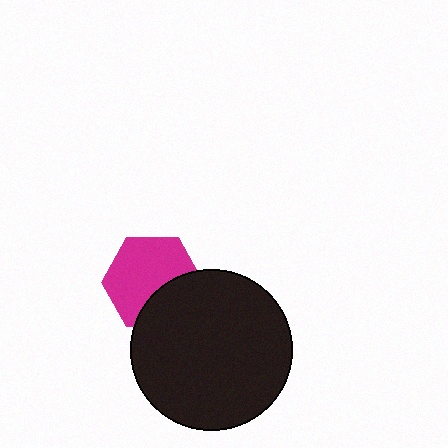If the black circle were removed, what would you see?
You would see the complete magenta hexagon.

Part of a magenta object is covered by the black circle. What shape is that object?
It is a hexagon.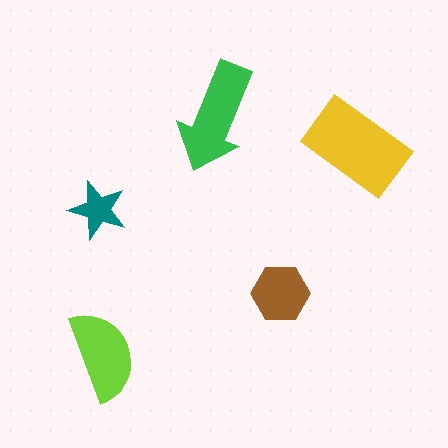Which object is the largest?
The yellow rectangle.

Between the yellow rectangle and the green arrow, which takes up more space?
The yellow rectangle.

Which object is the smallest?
The teal star.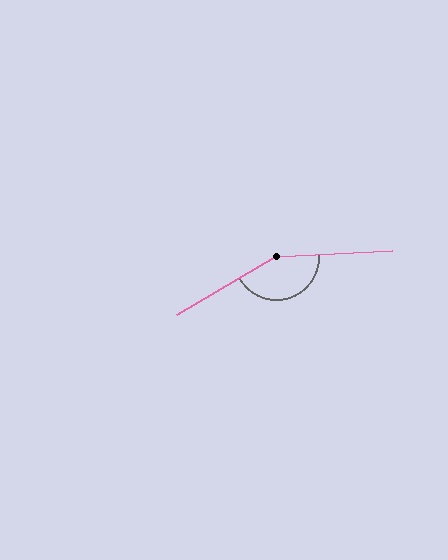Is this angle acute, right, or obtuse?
It is obtuse.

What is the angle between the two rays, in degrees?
Approximately 152 degrees.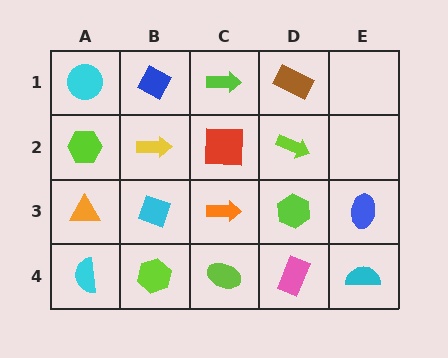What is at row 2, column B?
A yellow arrow.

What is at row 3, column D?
A lime hexagon.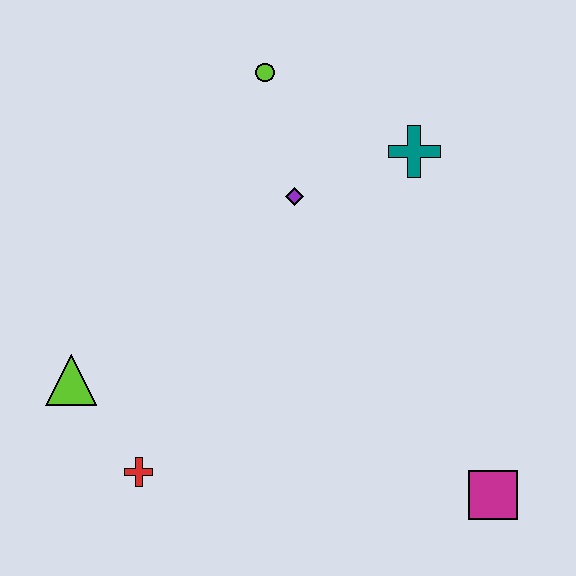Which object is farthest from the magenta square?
The lime circle is farthest from the magenta square.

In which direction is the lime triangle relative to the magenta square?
The lime triangle is to the left of the magenta square.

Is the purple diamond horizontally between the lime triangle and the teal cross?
Yes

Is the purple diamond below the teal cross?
Yes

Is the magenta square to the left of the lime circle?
No